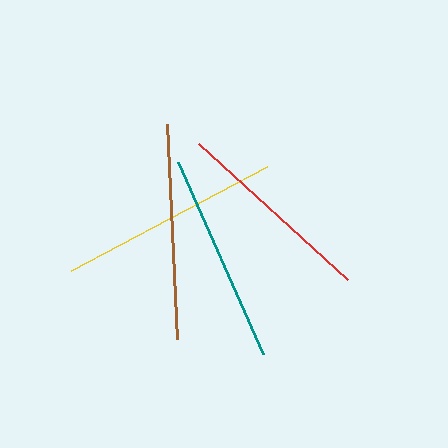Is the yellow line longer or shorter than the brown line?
The yellow line is longer than the brown line.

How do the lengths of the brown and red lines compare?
The brown and red lines are approximately the same length.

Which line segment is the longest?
The yellow line is the longest at approximately 222 pixels.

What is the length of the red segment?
The red segment is approximately 202 pixels long.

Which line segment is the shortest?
The red line is the shortest at approximately 202 pixels.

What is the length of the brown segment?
The brown segment is approximately 215 pixels long.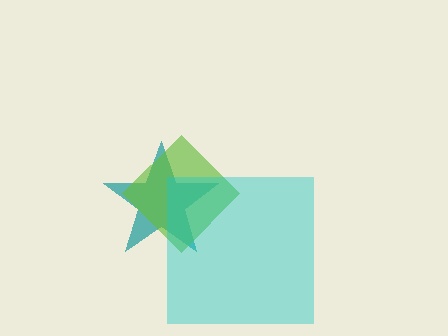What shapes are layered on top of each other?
The layered shapes are: a teal star, a lime diamond, a cyan square.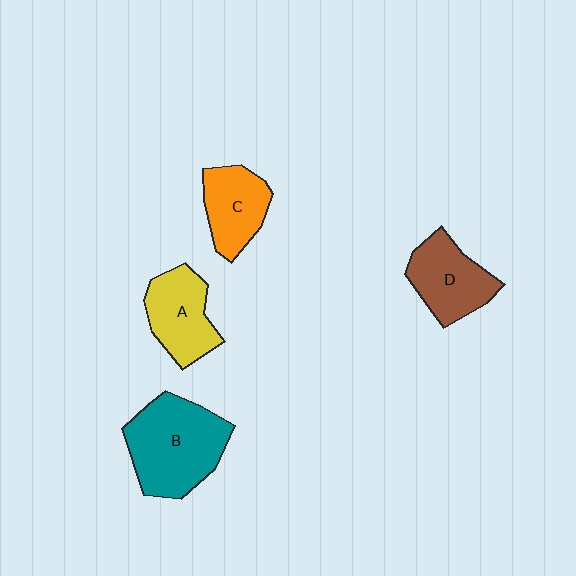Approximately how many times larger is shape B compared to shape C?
Approximately 1.7 times.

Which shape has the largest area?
Shape B (teal).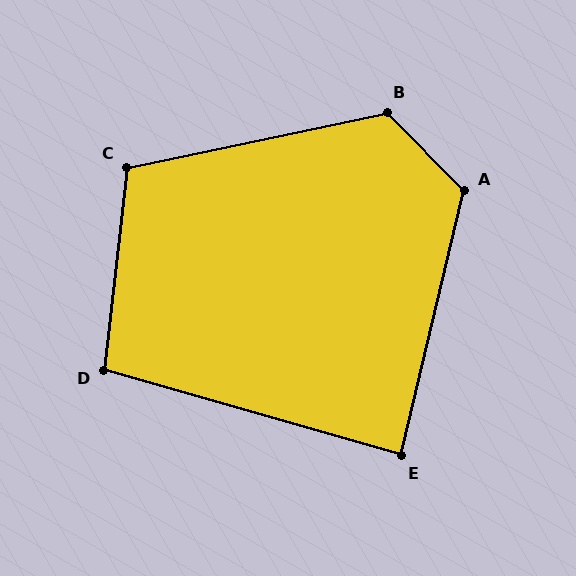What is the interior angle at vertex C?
Approximately 108 degrees (obtuse).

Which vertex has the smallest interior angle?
E, at approximately 88 degrees.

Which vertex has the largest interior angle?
B, at approximately 123 degrees.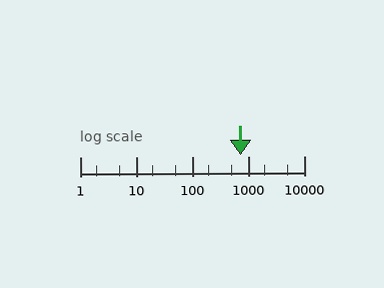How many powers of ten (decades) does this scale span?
The scale spans 4 decades, from 1 to 10000.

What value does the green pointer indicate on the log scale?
The pointer indicates approximately 720.